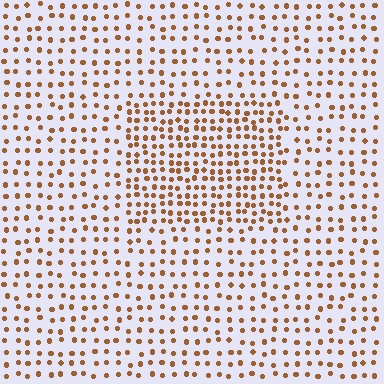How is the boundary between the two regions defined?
The boundary is defined by a change in element density (approximately 1.8x ratio). All elements are the same color, size, and shape.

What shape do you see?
I see a rectangle.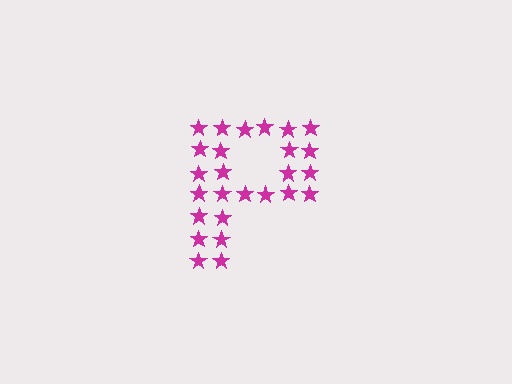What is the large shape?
The large shape is the letter P.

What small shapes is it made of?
It is made of small stars.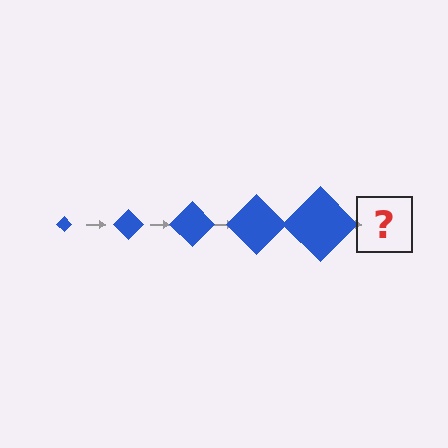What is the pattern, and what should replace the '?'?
The pattern is that the diamond gets progressively larger each step. The '?' should be a blue diamond, larger than the previous one.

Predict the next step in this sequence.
The next step is a blue diamond, larger than the previous one.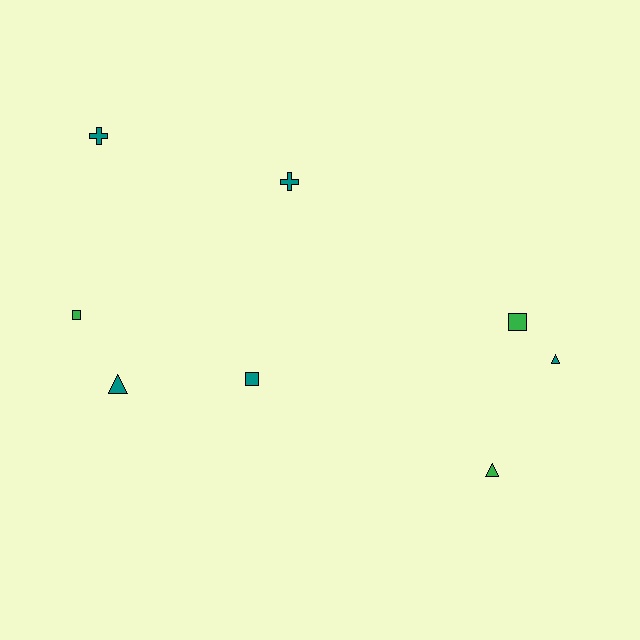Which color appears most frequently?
Teal, with 5 objects.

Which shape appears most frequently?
Square, with 3 objects.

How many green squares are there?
There are 2 green squares.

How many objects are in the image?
There are 8 objects.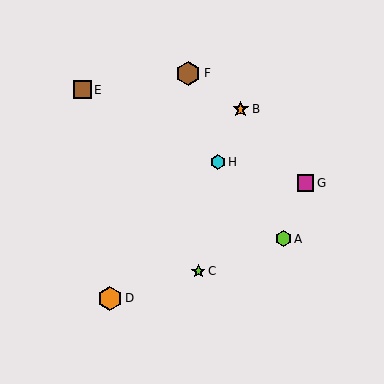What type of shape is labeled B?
Shape B is an orange star.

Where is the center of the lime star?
The center of the lime star is at (198, 271).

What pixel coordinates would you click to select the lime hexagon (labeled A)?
Click at (283, 239) to select the lime hexagon A.